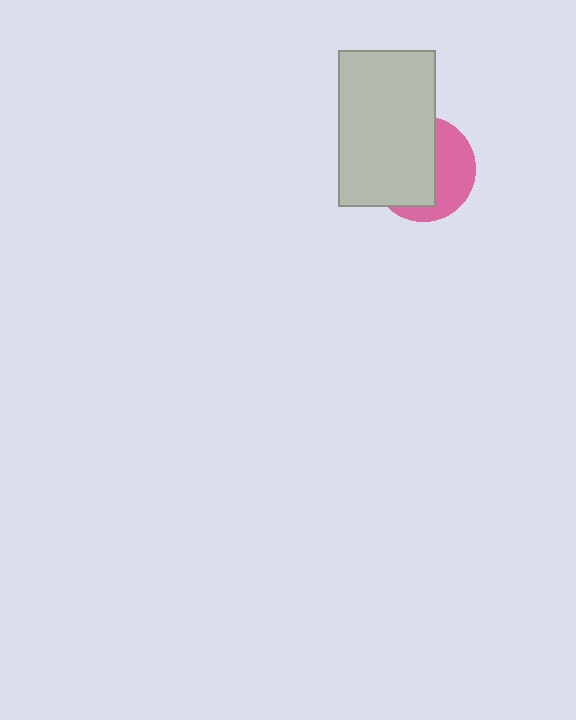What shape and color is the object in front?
The object in front is a light gray rectangle.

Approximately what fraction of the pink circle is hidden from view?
Roughly 59% of the pink circle is hidden behind the light gray rectangle.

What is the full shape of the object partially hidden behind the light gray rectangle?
The partially hidden object is a pink circle.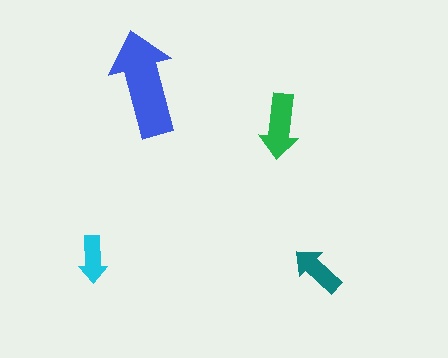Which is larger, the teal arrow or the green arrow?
The green one.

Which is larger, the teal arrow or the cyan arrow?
The teal one.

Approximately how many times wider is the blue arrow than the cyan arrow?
About 2.5 times wider.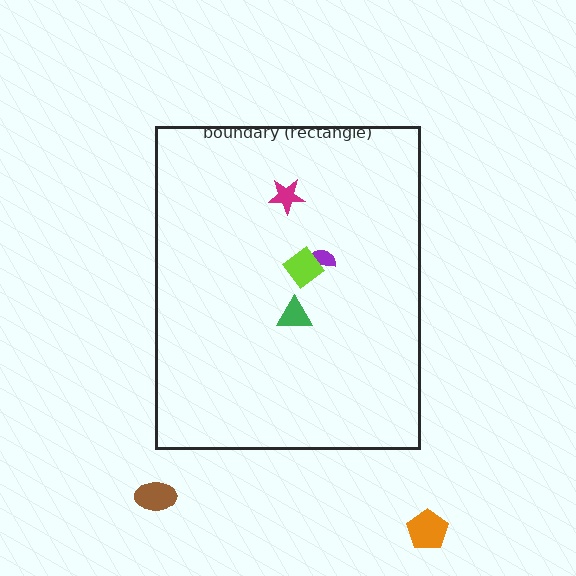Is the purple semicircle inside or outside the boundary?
Inside.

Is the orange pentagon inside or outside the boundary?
Outside.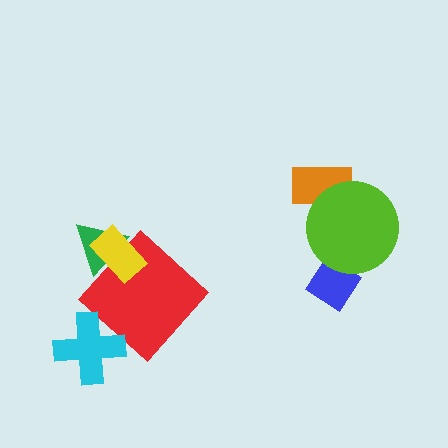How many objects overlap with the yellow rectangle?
2 objects overlap with the yellow rectangle.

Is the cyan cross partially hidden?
No, no other shape covers it.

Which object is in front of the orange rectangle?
The lime circle is in front of the orange rectangle.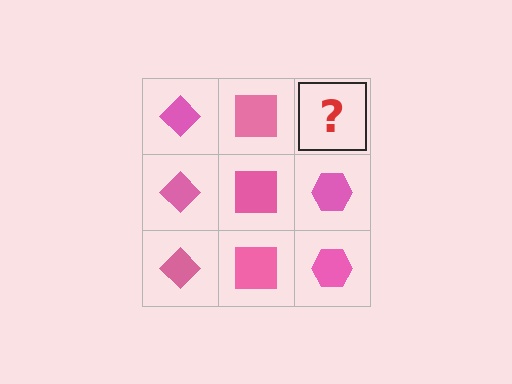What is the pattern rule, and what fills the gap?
The rule is that each column has a consistent shape. The gap should be filled with a pink hexagon.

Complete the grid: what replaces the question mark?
The question mark should be replaced with a pink hexagon.